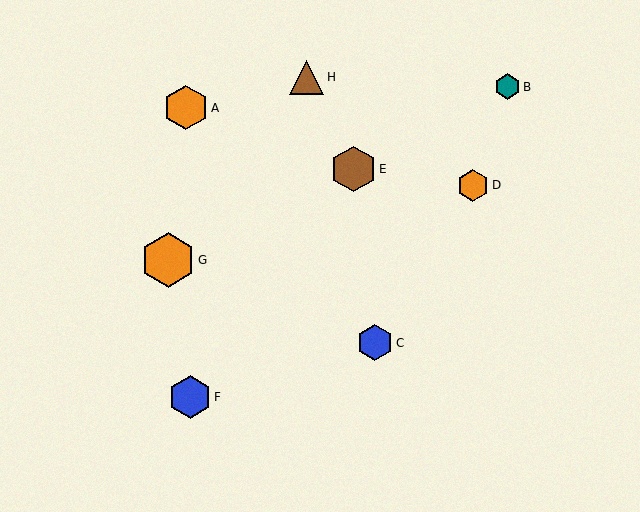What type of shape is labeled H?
Shape H is a brown triangle.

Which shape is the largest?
The orange hexagon (labeled G) is the largest.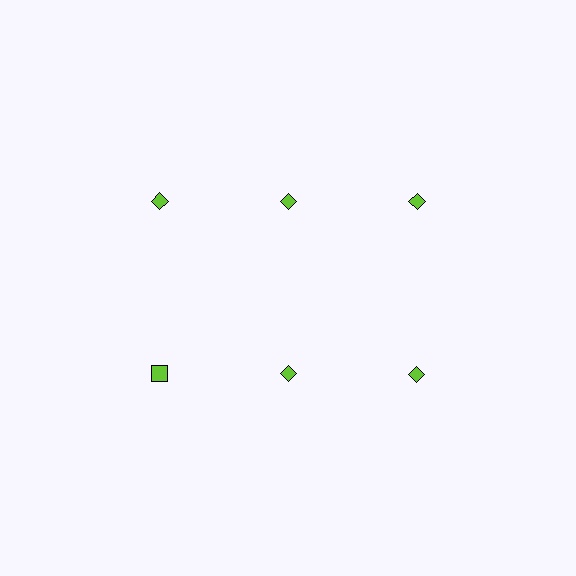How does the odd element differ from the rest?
It has a different shape: square instead of diamond.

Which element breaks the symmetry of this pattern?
The lime square in the second row, leftmost column breaks the symmetry. All other shapes are lime diamonds.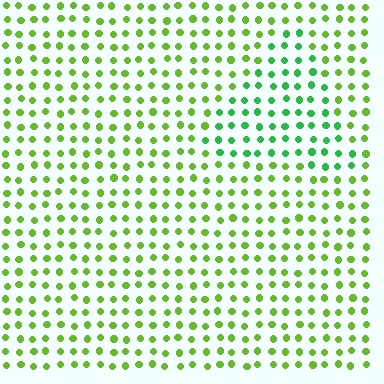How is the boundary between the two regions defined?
The boundary is defined purely by a slight shift in hue (about 36 degrees). Spacing, size, and orientation are identical on both sides.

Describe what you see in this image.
The image is filled with small lime elements in a uniform arrangement. A triangle-shaped region is visible where the elements are tinted to a slightly different hue, forming a subtle color boundary.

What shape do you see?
I see a triangle.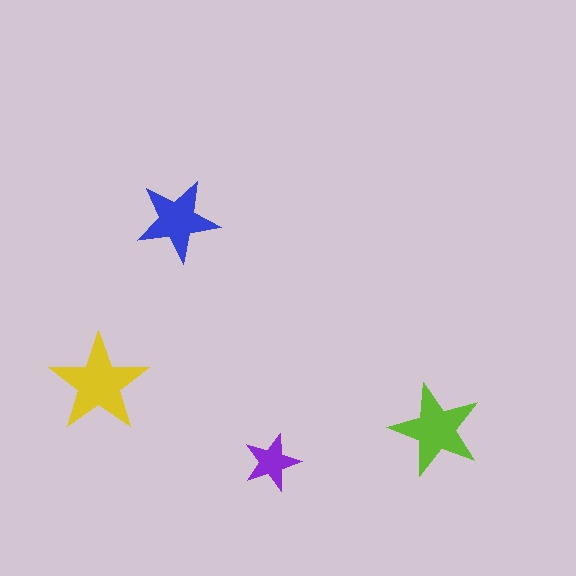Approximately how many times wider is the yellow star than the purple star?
About 1.5 times wider.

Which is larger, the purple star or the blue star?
The blue one.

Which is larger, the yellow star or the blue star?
The yellow one.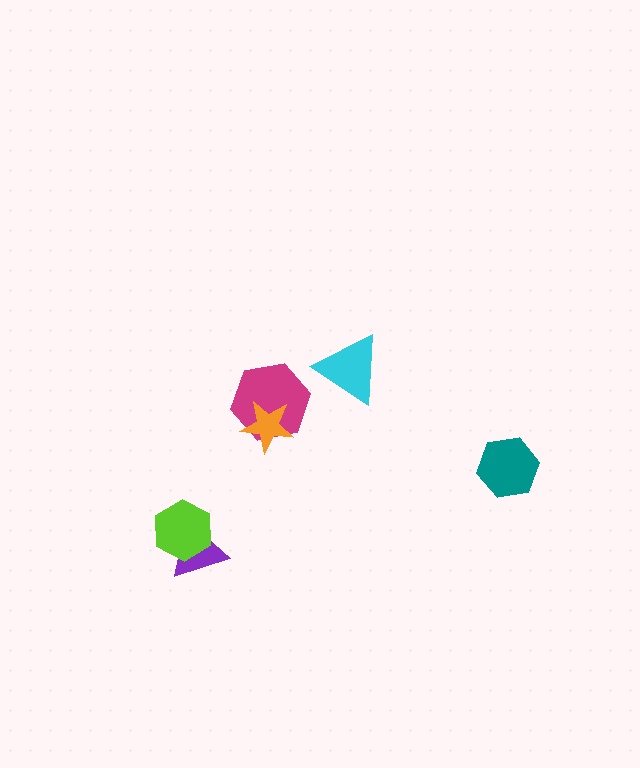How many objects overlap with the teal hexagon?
0 objects overlap with the teal hexagon.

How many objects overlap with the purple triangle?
1 object overlaps with the purple triangle.